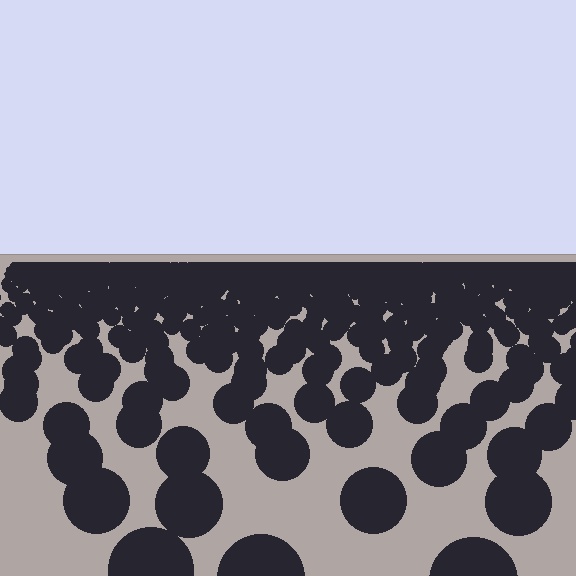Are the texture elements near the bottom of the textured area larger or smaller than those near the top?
Larger. Near the bottom, elements are closer to the viewer and appear at a bigger on-screen size.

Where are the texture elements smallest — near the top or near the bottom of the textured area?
Near the top.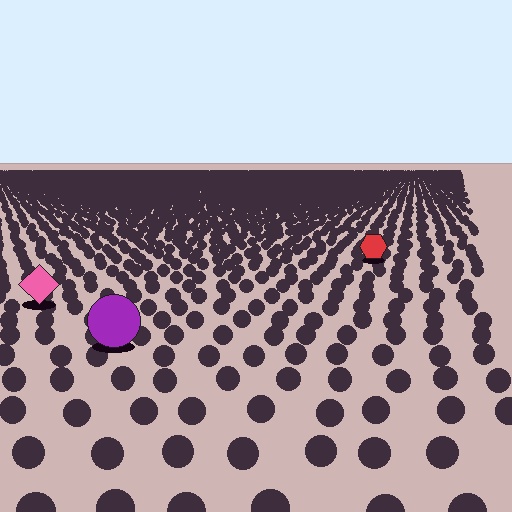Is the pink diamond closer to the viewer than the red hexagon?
Yes. The pink diamond is closer — you can tell from the texture gradient: the ground texture is coarser near it.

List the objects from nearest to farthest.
From nearest to farthest: the purple circle, the pink diamond, the red hexagon.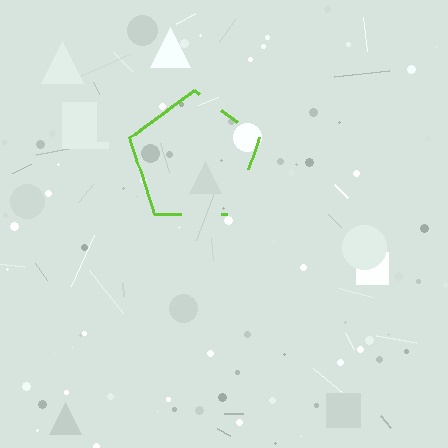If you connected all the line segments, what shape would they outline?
They would outline a pentagon.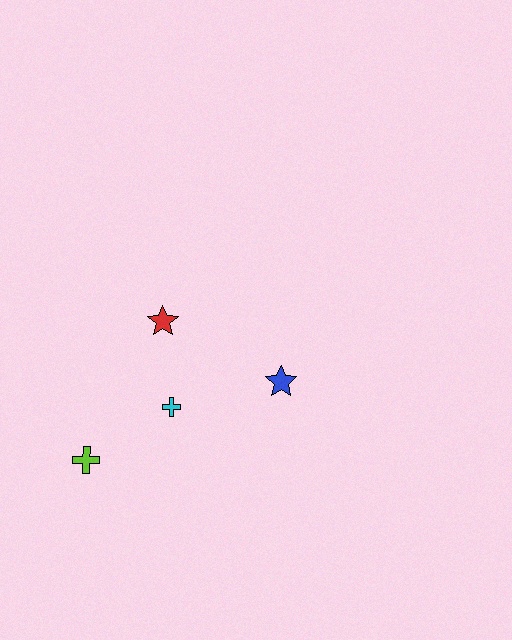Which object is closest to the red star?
The cyan cross is closest to the red star.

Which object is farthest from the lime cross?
The blue star is farthest from the lime cross.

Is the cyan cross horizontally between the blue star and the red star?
Yes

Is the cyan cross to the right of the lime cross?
Yes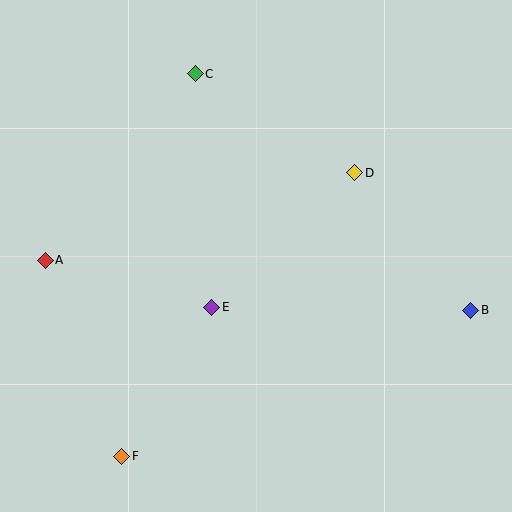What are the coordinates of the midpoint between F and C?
The midpoint between F and C is at (159, 265).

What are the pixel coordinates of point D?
Point D is at (355, 173).